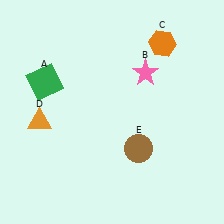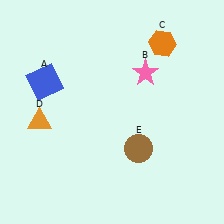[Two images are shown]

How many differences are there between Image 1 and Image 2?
There is 1 difference between the two images.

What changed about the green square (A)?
In Image 1, A is green. In Image 2, it changed to blue.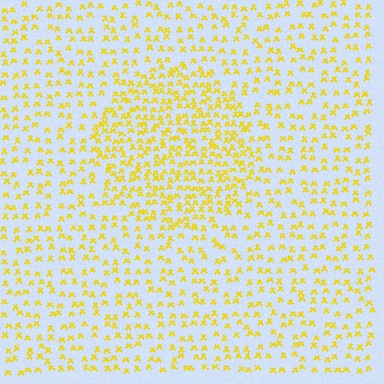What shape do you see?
I see a circle.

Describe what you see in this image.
The image contains small yellow elements arranged at two different densities. A circle-shaped region is visible where the elements are more densely packed than the surrounding area.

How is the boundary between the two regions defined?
The boundary is defined by a change in element density (approximately 1.9x ratio). All elements are the same color, size, and shape.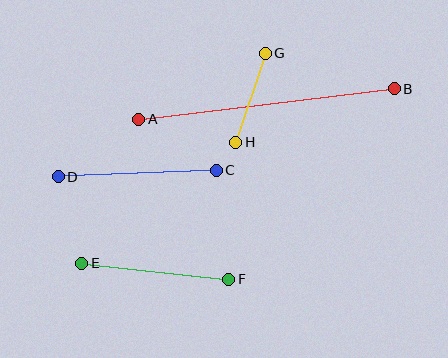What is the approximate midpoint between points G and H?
The midpoint is at approximately (250, 98) pixels.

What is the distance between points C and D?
The distance is approximately 158 pixels.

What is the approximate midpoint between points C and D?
The midpoint is at approximately (137, 174) pixels.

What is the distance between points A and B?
The distance is approximately 257 pixels.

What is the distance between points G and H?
The distance is approximately 93 pixels.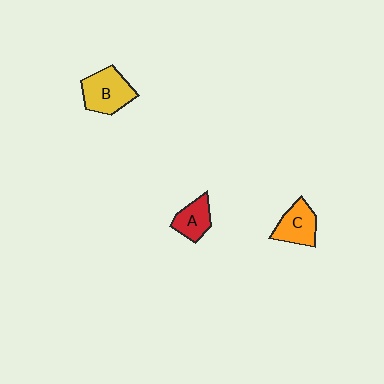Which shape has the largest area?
Shape B (yellow).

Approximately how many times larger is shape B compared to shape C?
Approximately 1.2 times.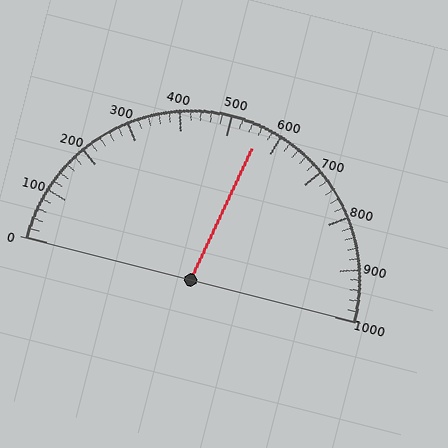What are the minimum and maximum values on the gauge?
The gauge ranges from 0 to 1000.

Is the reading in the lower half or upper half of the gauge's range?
The reading is in the upper half of the range (0 to 1000).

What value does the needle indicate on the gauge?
The needle indicates approximately 560.